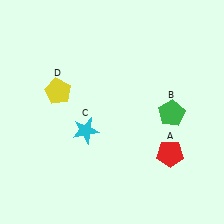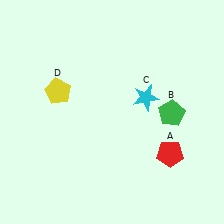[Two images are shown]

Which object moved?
The cyan star (C) moved right.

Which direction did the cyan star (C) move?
The cyan star (C) moved right.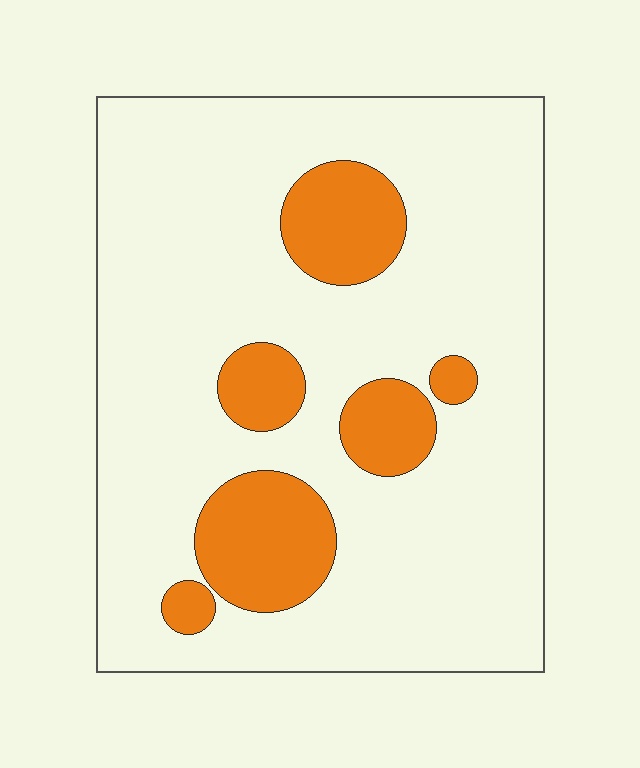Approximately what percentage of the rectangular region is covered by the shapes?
Approximately 20%.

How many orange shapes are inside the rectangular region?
6.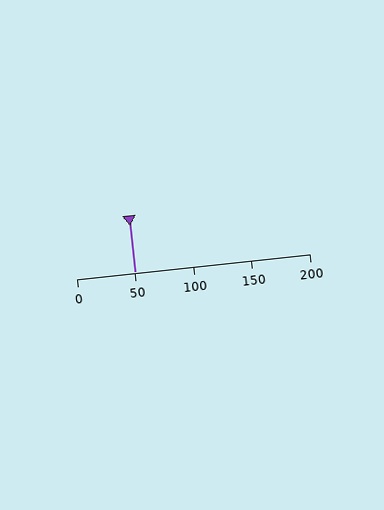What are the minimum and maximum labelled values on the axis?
The axis runs from 0 to 200.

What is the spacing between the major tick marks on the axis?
The major ticks are spaced 50 apart.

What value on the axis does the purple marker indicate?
The marker indicates approximately 50.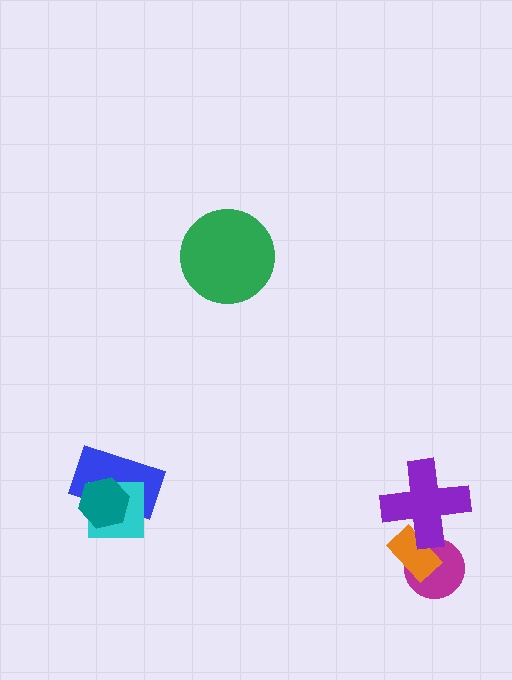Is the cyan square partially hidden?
Yes, it is partially covered by another shape.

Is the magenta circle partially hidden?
Yes, it is partially covered by another shape.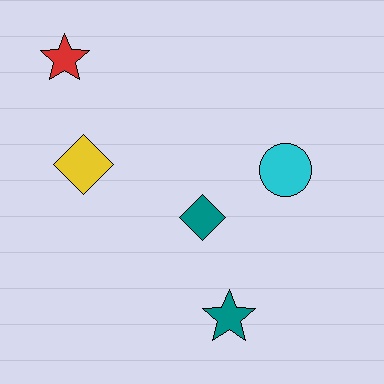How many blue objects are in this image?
There are no blue objects.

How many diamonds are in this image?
There are 2 diamonds.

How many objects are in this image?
There are 5 objects.